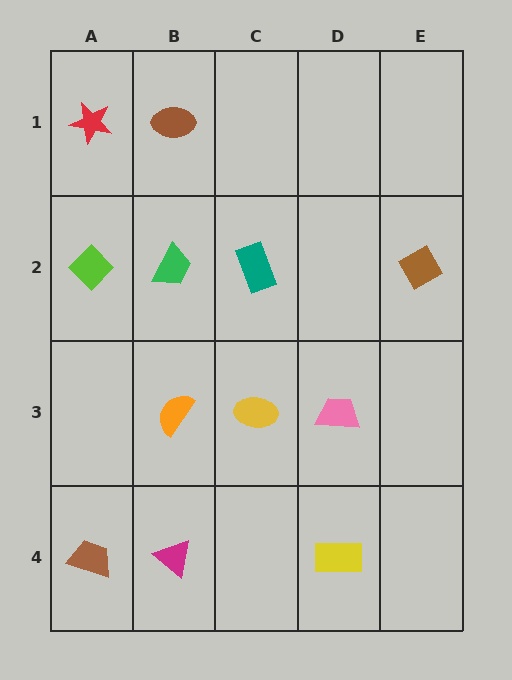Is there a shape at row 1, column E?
No, that cell is empty.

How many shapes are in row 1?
2 shapes.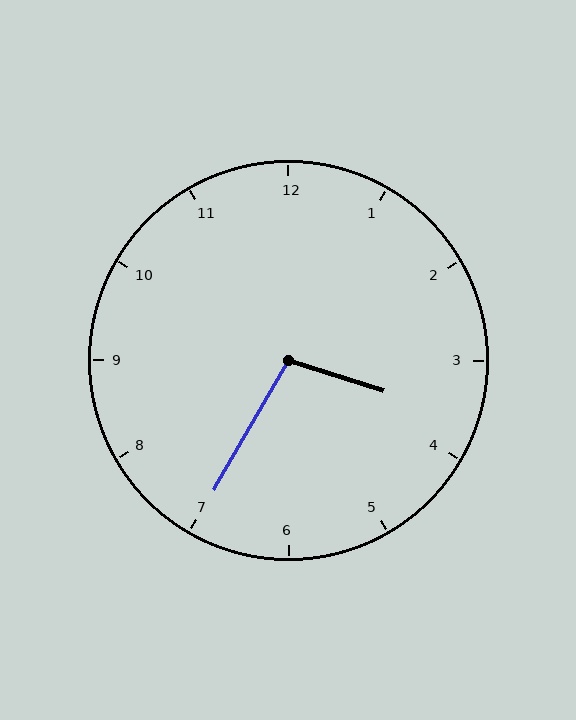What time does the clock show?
3:35.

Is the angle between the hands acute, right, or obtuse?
It is obtuse.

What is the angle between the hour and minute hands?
Approximately 102 degrees.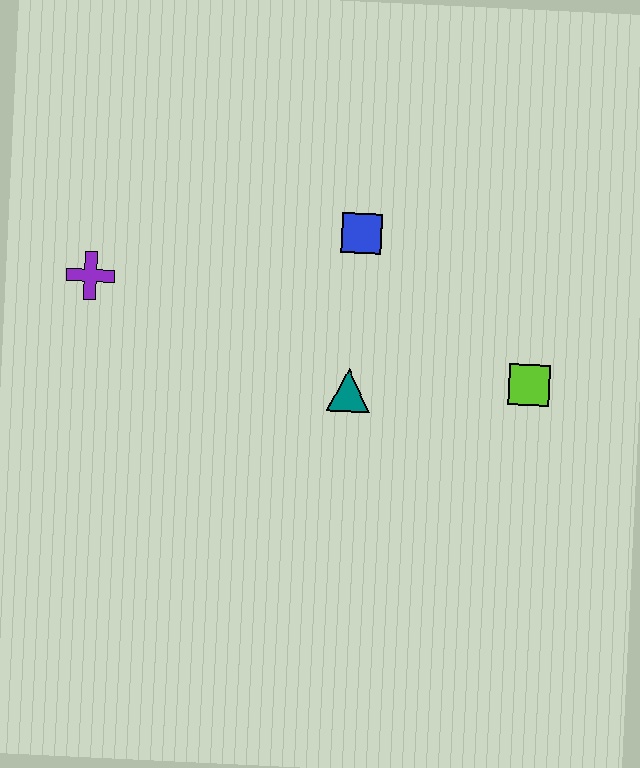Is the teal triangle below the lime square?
Yes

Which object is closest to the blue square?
The teal triangle is closest to the blue square.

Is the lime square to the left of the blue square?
No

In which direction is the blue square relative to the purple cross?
The blue square is to the right of the purple cross.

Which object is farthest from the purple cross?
The lime square is farthest from the purple cross.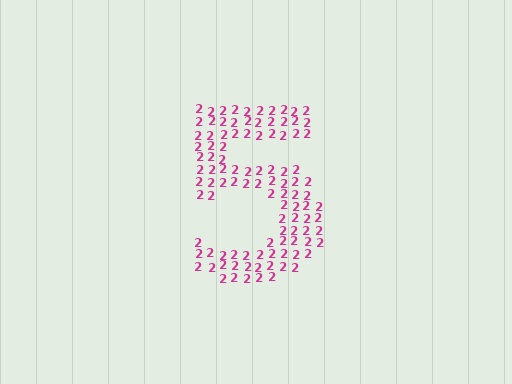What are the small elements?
The small elements are digit 2's.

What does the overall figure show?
The overall figure shows the digit 5.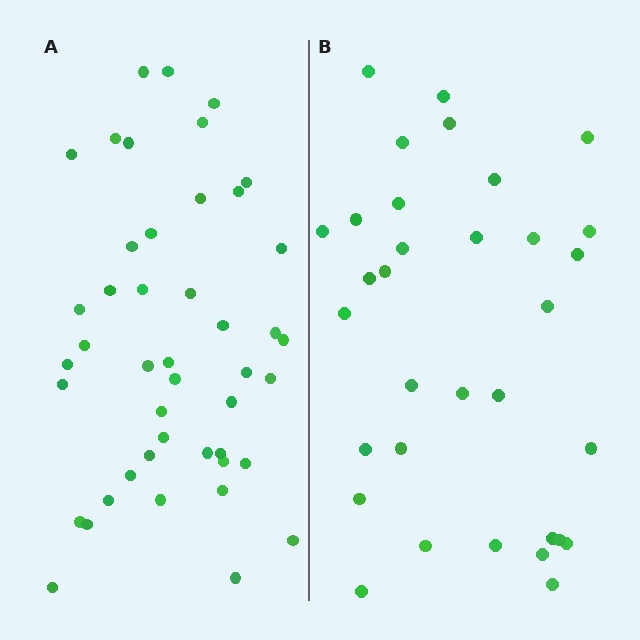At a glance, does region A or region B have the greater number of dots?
Region A (the left region) has more dots.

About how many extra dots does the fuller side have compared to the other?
Region A has roughly 12 or so more dots than region B.